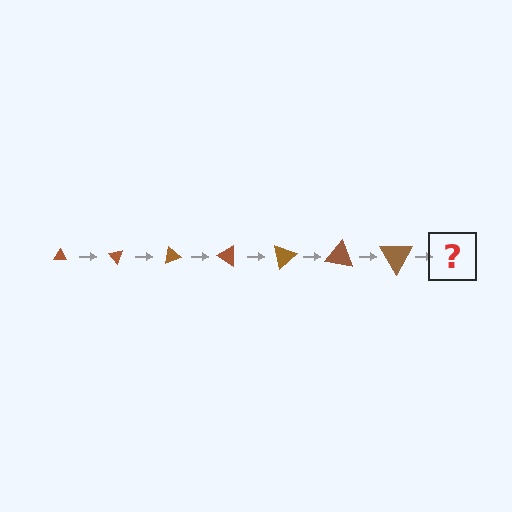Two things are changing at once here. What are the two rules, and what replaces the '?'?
The two rules are that the triangle grows larger each step and it rotates 50 degrees each step. The '?' should be a triangle, larger than the previous one and rotated 350 degrees from the start.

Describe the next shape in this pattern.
It should be a triangle, larger than the previous one and rotated 350 degrees from the start.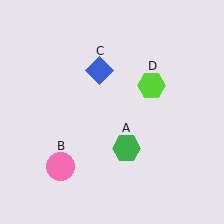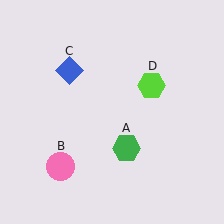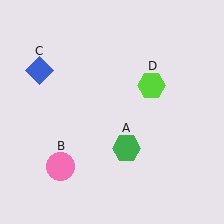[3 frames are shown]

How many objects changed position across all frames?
1 object changed position: blue diamond (object C).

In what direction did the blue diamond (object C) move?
The blue diamond (object C) moved left.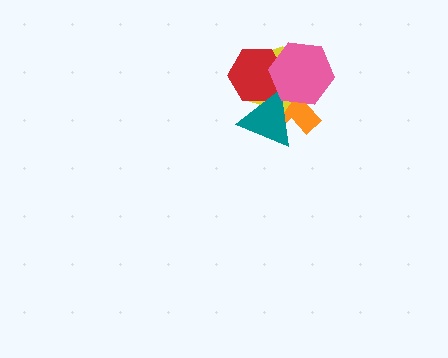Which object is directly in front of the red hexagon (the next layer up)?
The teal triangle is directly in front of the red hexagon.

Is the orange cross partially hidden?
Yes, it is partially covered by another shape.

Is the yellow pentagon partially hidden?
Yes, it is partially covered by another shape.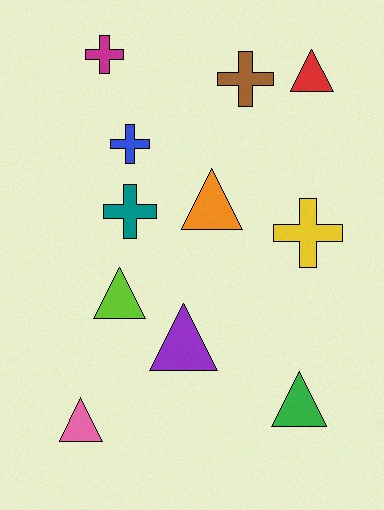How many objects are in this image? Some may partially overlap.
There are 11 objects.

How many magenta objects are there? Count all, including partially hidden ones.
There is 1 magenta object.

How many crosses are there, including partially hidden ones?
There are 5 crosses.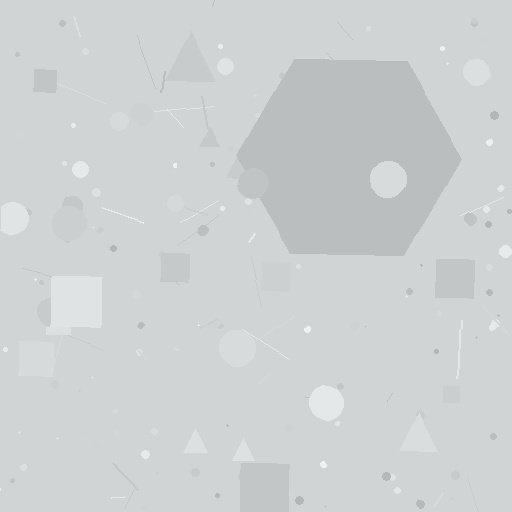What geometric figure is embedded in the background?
A hexagon is embedded in the background.